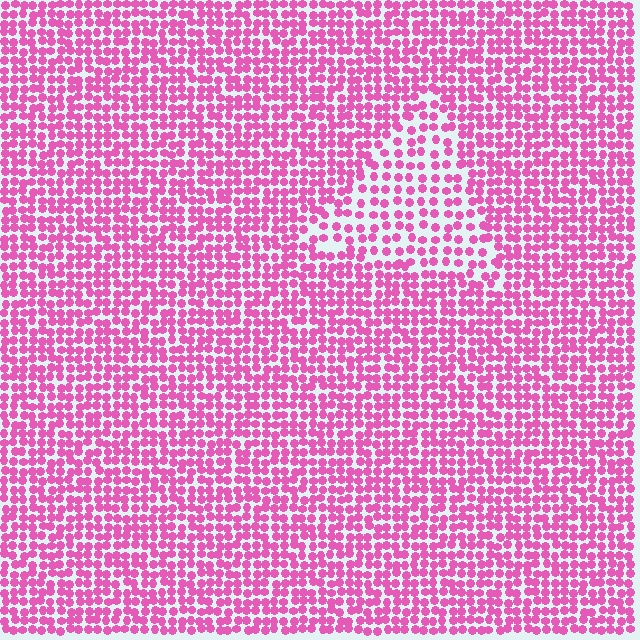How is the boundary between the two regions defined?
The boundary is defined by a change in element density (approximately 1.7x ratio). All elements are the same color, size, and shape.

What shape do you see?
I see a triangle.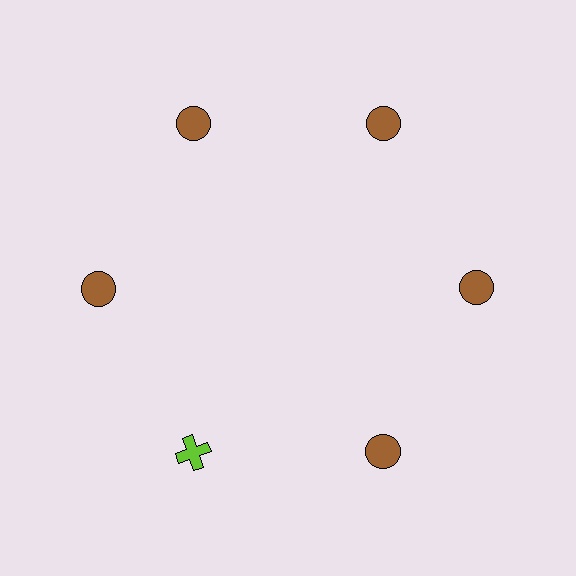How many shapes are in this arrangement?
There are 6 shapes arranged in a ring pattern.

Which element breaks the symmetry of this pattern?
The lime cross at roughly the 7 o'clock position breaks the symmetry. All other shapes are brown circles.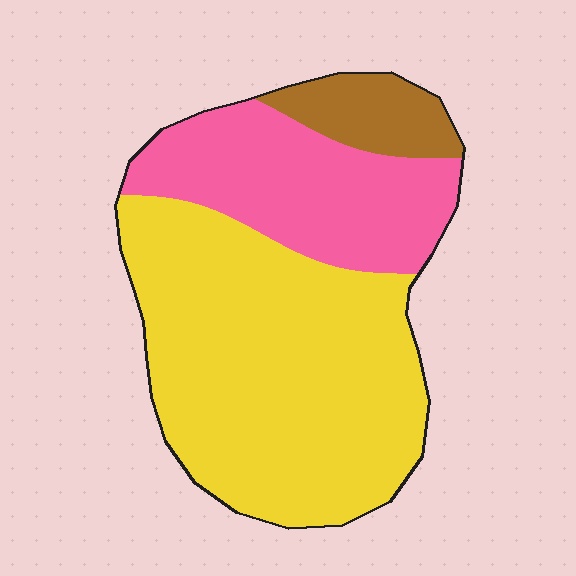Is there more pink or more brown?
Pink.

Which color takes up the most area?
Yellow, at roughly 60%.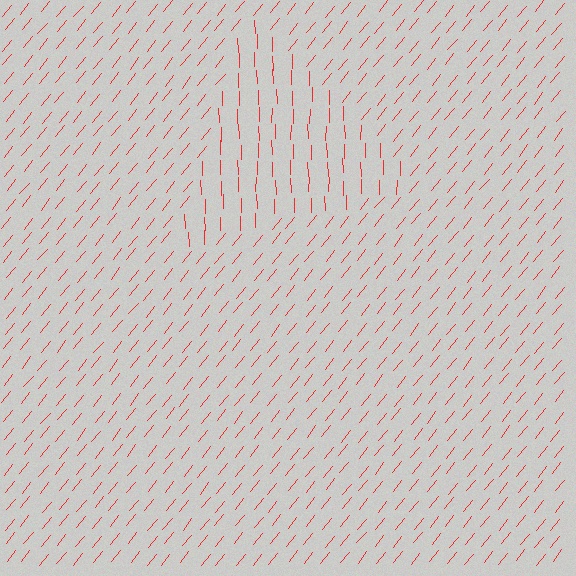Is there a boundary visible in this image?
Yes, there is a texture boundary formed by a change in line orientation.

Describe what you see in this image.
The image is filled with small red line segments. A triangle region in the image has lines oriented differently from the surrounding lines, creating a visible texture boundary.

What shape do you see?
I see a triangle.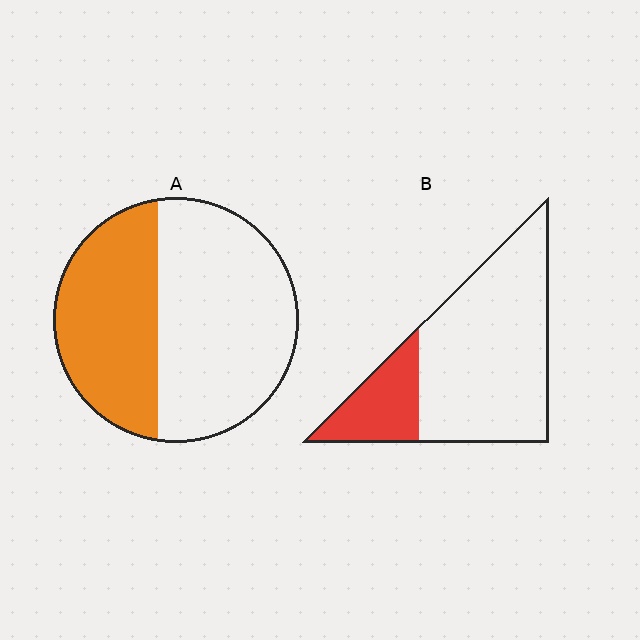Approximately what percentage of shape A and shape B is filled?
A is approximately 40% and B is approximately 25%.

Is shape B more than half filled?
No.